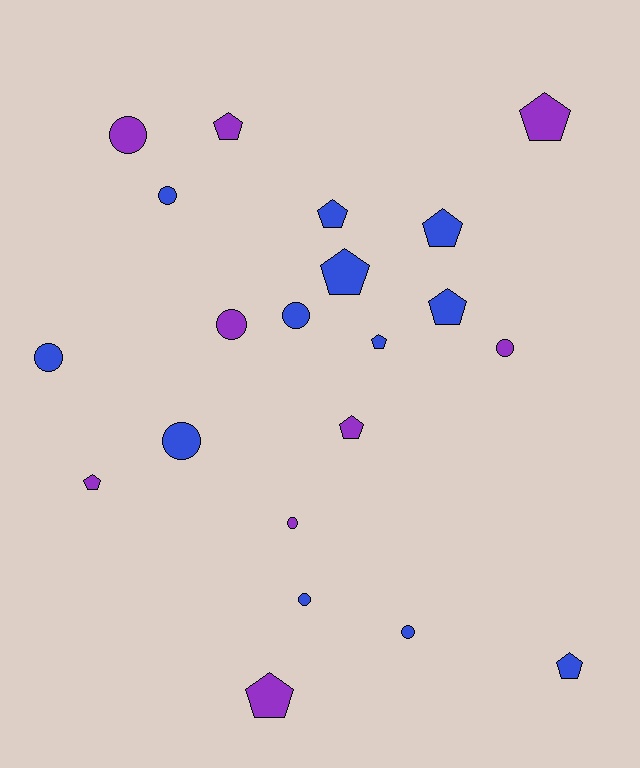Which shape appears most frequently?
Pentagon, with 11 objects.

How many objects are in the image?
There are 21 objects.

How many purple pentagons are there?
There are 5 purple pentagons.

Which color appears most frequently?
Blue, with 12 objects.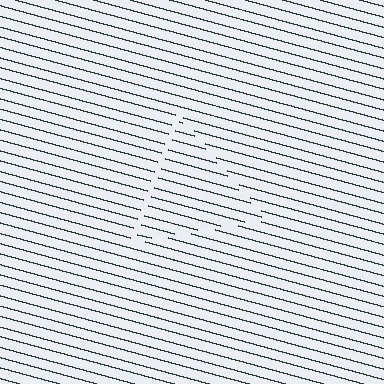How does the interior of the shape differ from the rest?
The interior of the shape contains the same grating, shifted by half a period — the contour is defined by the phase discontinuity where line-ends from the inner and outer gratings abut.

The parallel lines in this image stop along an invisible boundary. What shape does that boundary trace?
An illusory triangle. The interior of the shape contains the same grating, shifted by half a period — the contour is defined by the phase discontinuity where line-ends from the inner and outer gratings abut.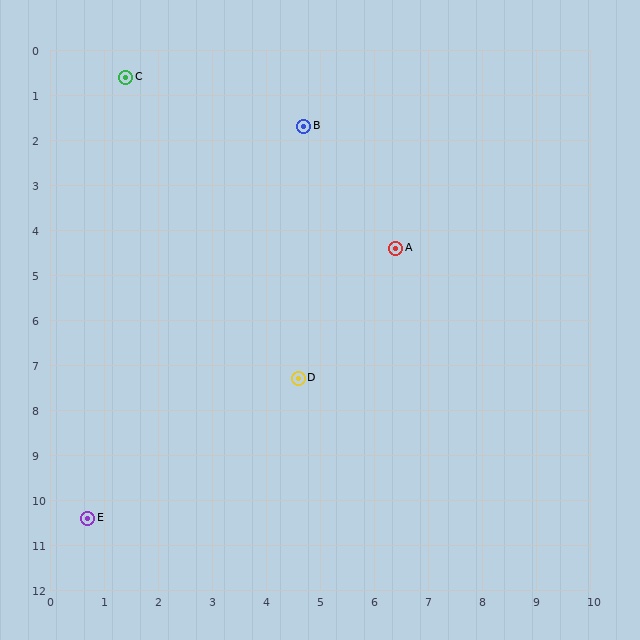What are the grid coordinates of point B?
Point B is at approximately (4.7, 1.7).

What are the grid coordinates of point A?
Point A is at approximately (6.4, 4.4).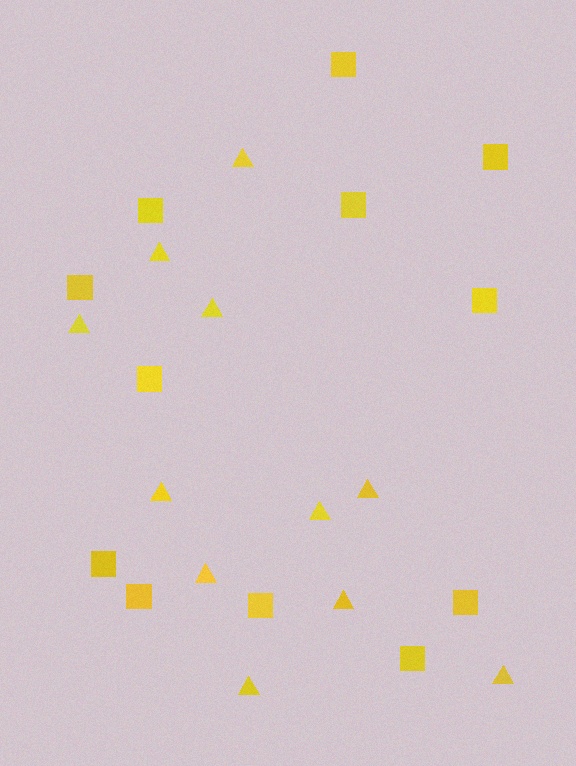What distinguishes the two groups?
There are 2 groups: one group of triangles (11) and one group of squares (12).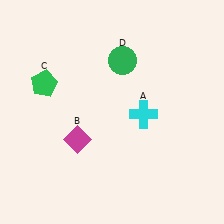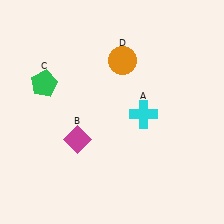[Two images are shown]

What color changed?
The circle (D) changed from green in Image 1 to orange in Image 2.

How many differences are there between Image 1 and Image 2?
There is 1 difference between the two images.